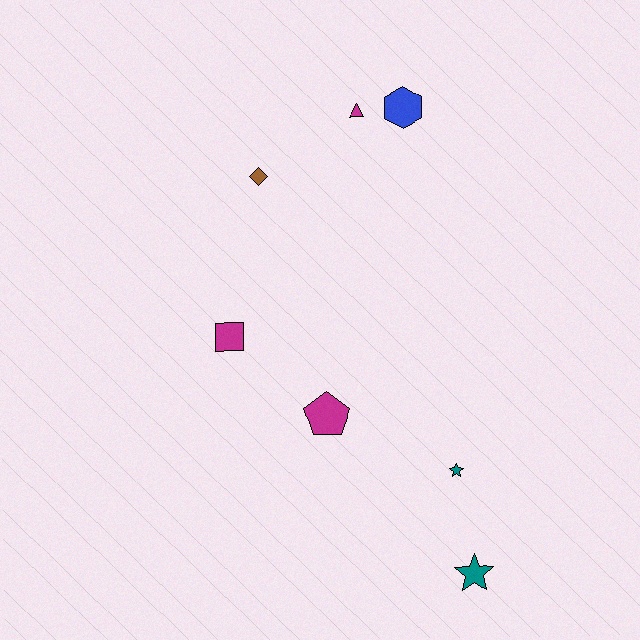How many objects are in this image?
There are 7 objects.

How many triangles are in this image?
There is 1 triangle.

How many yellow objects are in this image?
There are no yellow objects.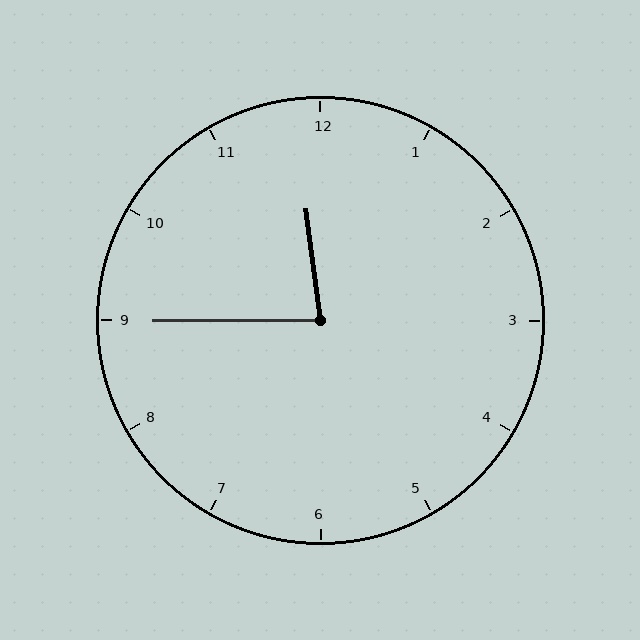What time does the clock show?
11:45.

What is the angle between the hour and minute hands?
Approximately 82 degrees.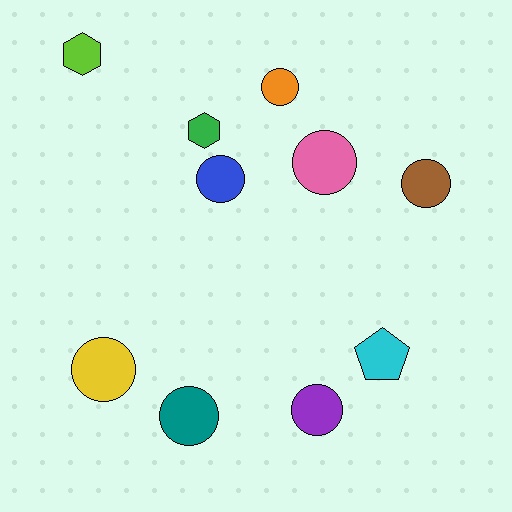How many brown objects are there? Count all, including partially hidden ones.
There is 1 brown object.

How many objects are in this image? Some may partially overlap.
There are 10 objects.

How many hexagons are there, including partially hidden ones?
There are 2 hexagons.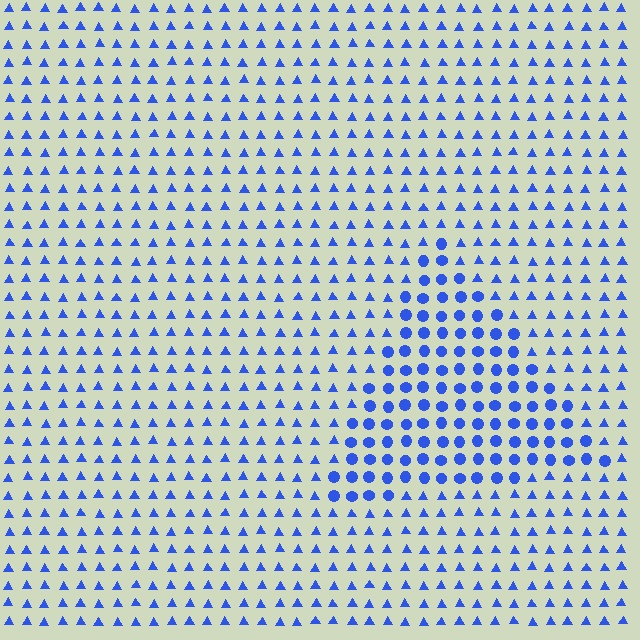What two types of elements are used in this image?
The image uses circles inside the triangle region and triangles outside it.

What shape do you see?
I see a triangle.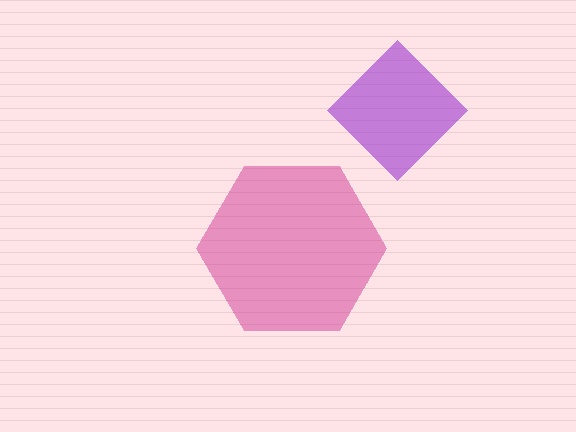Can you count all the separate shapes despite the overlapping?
Yes, there are 2 separate shapes.